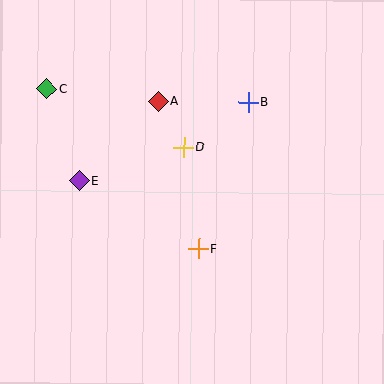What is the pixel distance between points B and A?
The distance between B and A is 90 pixels.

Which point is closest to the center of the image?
Point D at (184, 147) is closest to the center.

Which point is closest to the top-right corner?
Point B is closest to the top-right corner.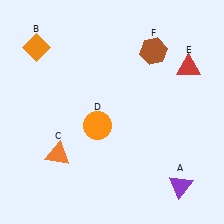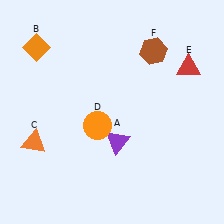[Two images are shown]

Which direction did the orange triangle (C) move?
The orange triangle (C) moved left.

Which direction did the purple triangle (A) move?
The purple triangle (A) moved left.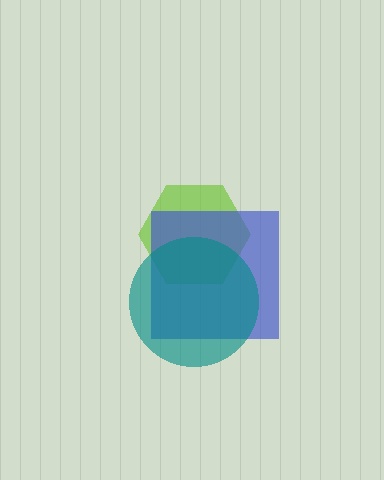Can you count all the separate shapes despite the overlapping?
Yes, there are 3 separate shapes.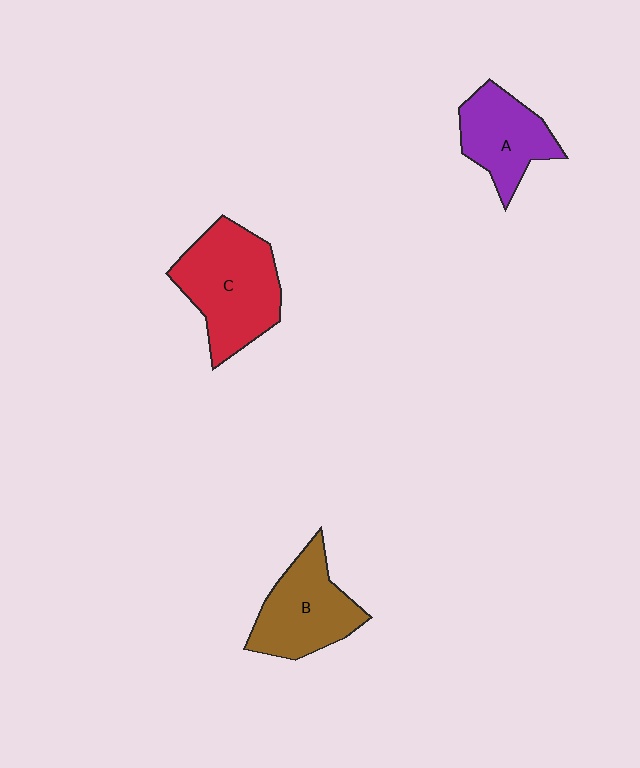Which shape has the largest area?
Shape C (red).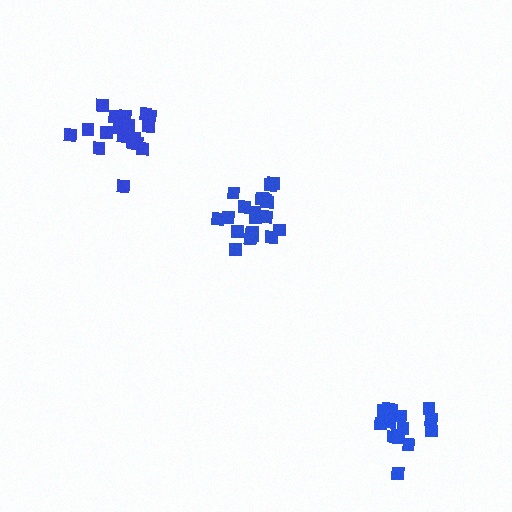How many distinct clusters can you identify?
There are 3 distinct clusters.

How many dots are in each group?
Group 1: 19 dots, Group 2: 20 dots, Group 3: 17 dots (56 total).